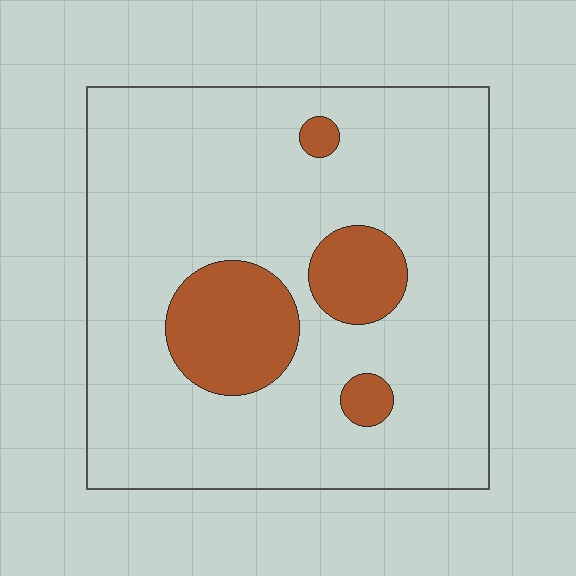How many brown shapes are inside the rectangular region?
4.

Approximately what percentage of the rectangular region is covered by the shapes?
Approximately 15%.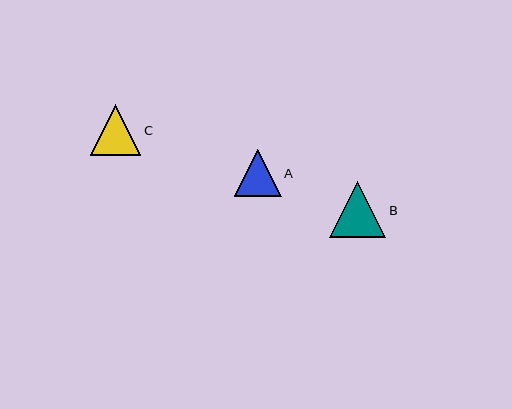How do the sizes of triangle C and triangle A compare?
Triangle C and triangle A are approximately the same size.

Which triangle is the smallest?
Triangle A is the smallest with a size of approximately 47 pixels.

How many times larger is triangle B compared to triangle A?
Triangle B is approximately 1.2 times the size of triangle A.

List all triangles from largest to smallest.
From largest to smallest: B, C, A.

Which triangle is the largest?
Triangle B is the largest with a size of approximately 56 pixels.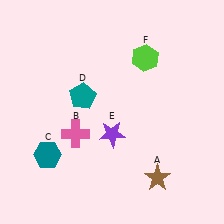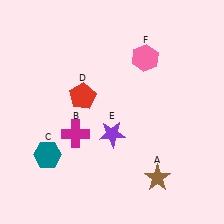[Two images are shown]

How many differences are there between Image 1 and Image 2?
There are 3 differences between the two images.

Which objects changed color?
B changed from pink to magenta. D changed from teal to red. F changed from lime to pink.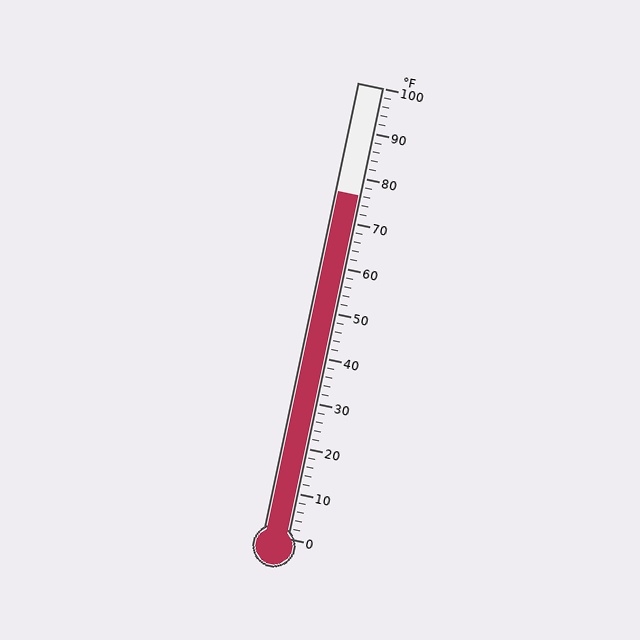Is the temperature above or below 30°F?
The temperature is above 30°F.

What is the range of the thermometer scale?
The thermometer scale ranges from 0°F to 100°F.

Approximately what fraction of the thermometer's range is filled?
The thermometer is filled to approximately 75% of its range.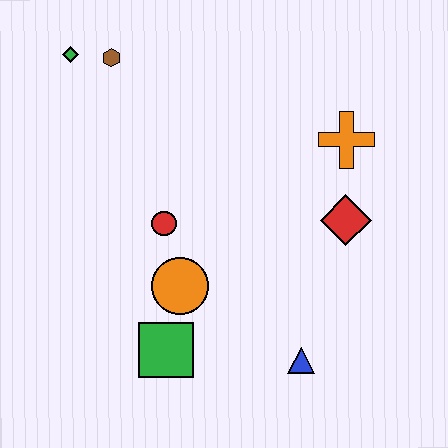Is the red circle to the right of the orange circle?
No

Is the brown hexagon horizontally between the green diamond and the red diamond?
Yes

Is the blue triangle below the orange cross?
Yes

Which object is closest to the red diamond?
The orange cross is closest to the red diamond.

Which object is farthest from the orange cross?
The green diamond is farthest from the orange cross.